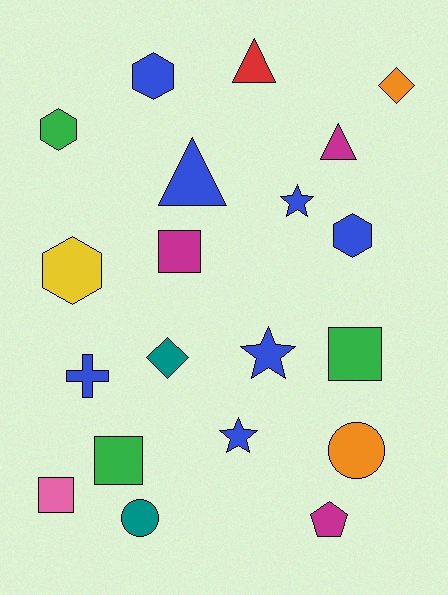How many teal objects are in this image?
There are 2 teal objects.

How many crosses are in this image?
There is 1 cross.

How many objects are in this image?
There are 20 objects.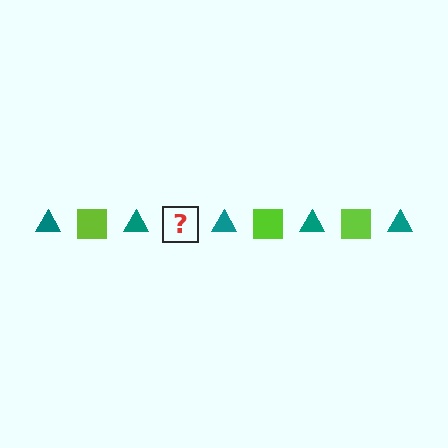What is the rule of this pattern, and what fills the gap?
The rule is that the pattern alternates between teal triangle and lime square. The gap should be filled with a lime square.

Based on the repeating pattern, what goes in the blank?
The blank should be a lime square.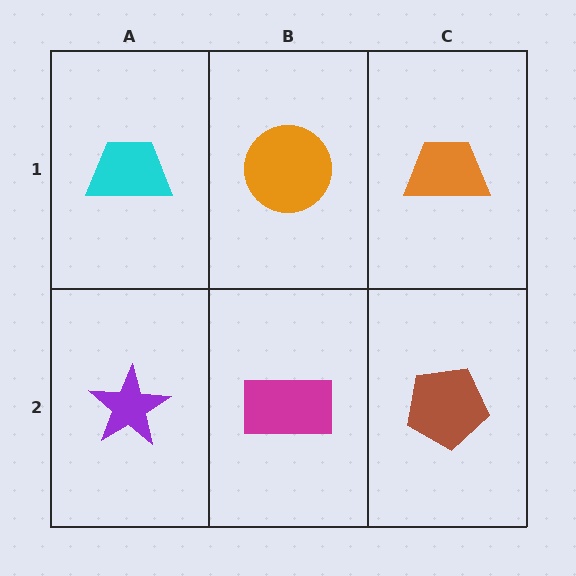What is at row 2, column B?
A magenta rectangle.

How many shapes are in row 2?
3 shapes.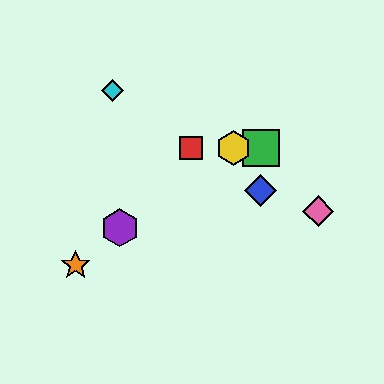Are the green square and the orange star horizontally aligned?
No, the green square is at y≈148 and the orange star is at y≈265.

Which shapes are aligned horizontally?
The red square, the green square, the yellow hexagon are aligned horizontally.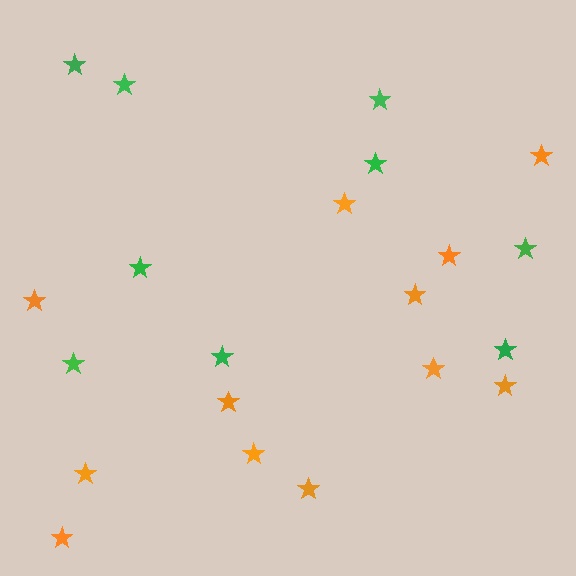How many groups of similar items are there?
There are 2 groups: one group of orange stars (12) and one group of green stars (9).